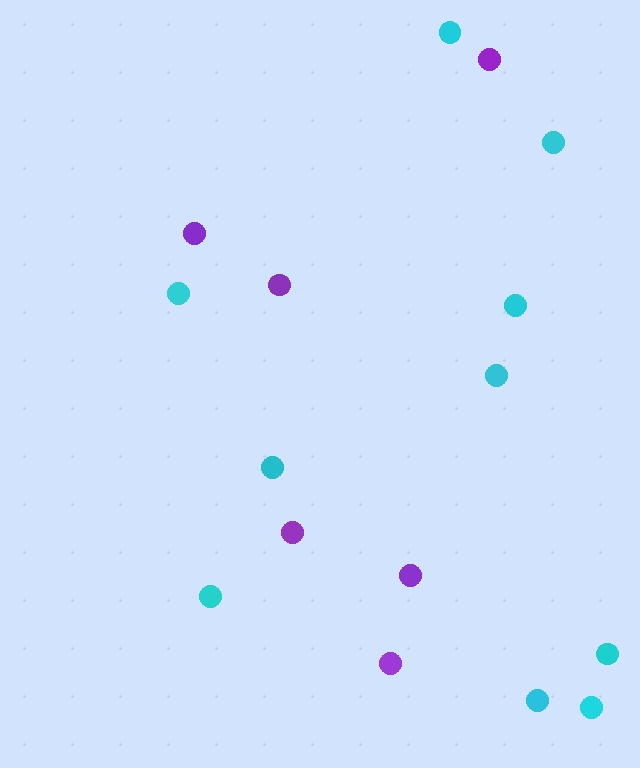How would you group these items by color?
There are 2 groups: one group of cyan circles (10) and one group of purple circles (6).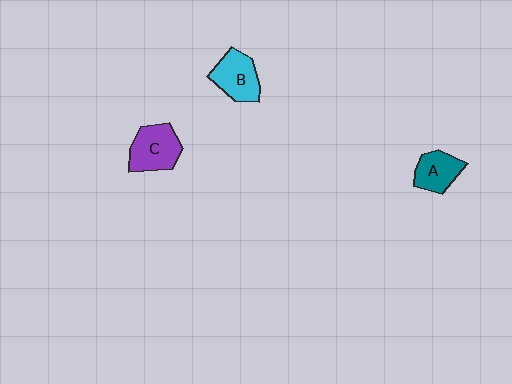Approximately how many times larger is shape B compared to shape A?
Approximately 1.2 times.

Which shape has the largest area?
Shape C (purple).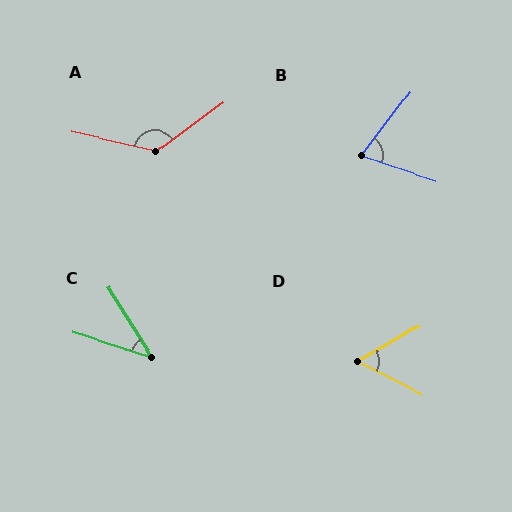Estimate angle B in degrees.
Approximately 70 degrees.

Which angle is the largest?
A, at approximately 131 degrees.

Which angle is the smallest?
C, at approximately 40 degrees.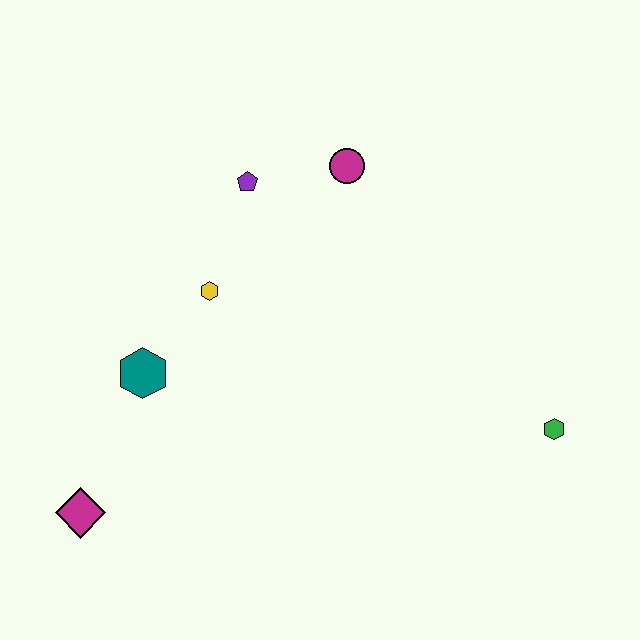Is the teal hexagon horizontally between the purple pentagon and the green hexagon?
No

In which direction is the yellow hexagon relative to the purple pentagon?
The yellow hexagon is below the purple pentagon.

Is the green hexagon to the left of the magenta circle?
No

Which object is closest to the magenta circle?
The purple pentagon is closest to the magenta circle.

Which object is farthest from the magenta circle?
The magenta diamond is farthest from the magenta circle.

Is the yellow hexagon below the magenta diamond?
No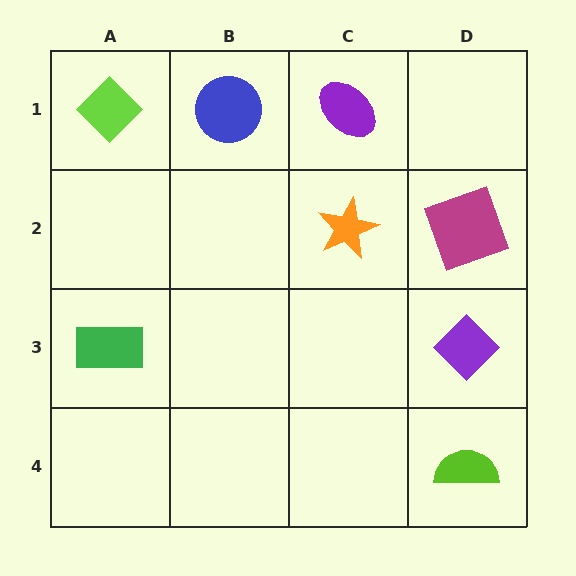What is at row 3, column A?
A green rectangle.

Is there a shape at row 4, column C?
No, that cell is empty.